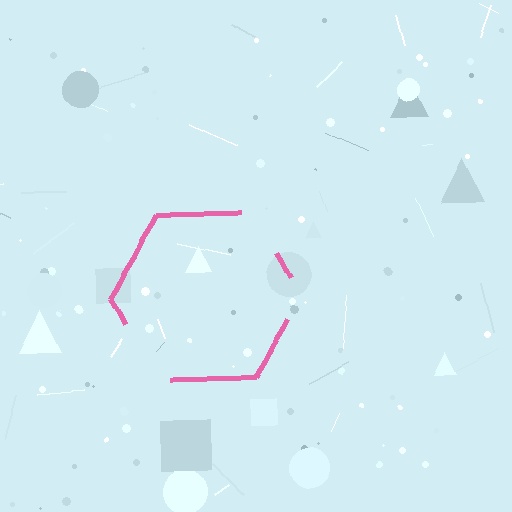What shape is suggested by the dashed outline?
The dashed outline suggests a hexagon.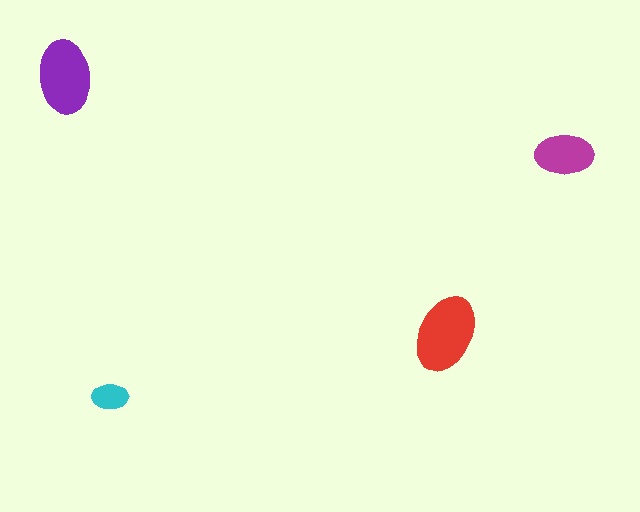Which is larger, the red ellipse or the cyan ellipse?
The red one.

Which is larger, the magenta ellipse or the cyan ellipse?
The magenta one.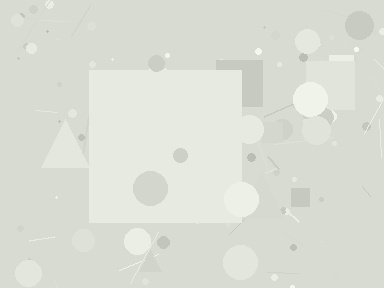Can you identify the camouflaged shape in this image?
The camouflaged shape is a square.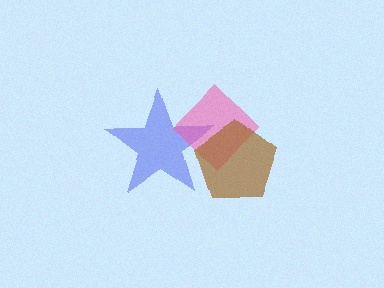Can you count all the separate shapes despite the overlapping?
Yes, there are 3 separate shapes.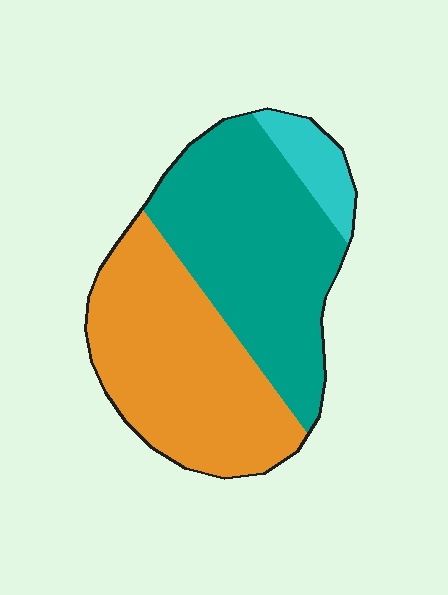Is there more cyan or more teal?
Teal.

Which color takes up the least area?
Cyan, at roughly 10%.